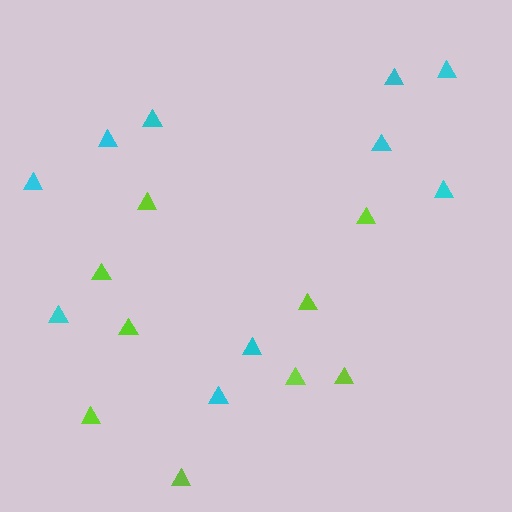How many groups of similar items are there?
There are 2 groups: one group of lime triangles (9) and one group of cyan triangles (10).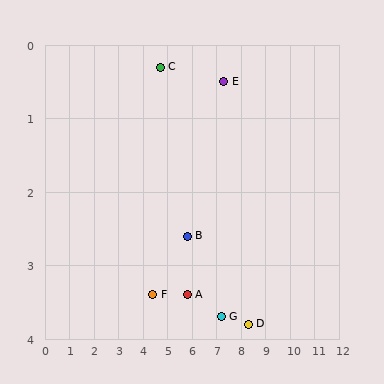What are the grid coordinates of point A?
Point A is at approximately (5.8, 3.4).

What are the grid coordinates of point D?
Point D is at approximately (8.3, 3.8).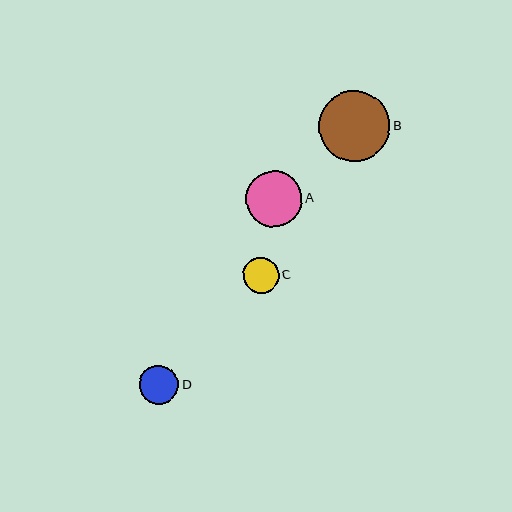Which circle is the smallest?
Circle C is the smallest with a size of approximately 36 pixels.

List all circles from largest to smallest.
From largest to smallest: B, A, D, C.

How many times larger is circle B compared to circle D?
Circle B is approximately 1.8 times the size of circle D.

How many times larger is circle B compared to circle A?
Circle B is approximately 1.3 times the size of circle A.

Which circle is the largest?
Circle B is the largest with a size of approximately 72 pixels.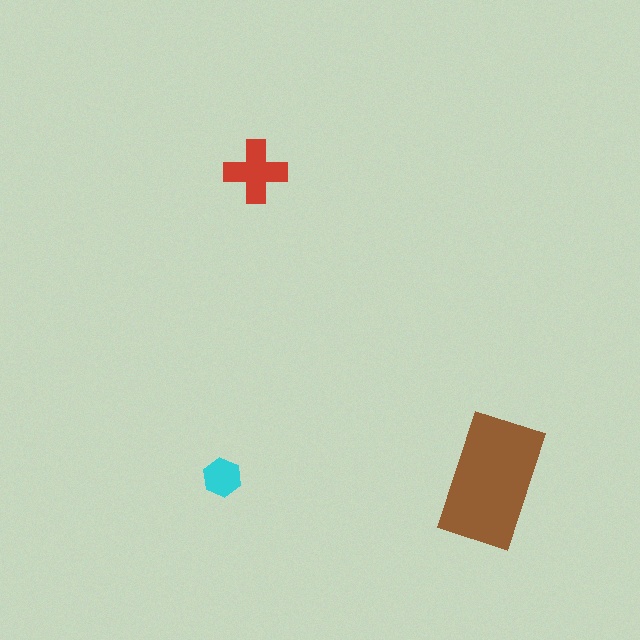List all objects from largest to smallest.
The brown rectangle, the red cross, the cyan hexagon.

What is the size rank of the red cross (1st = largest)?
2nd.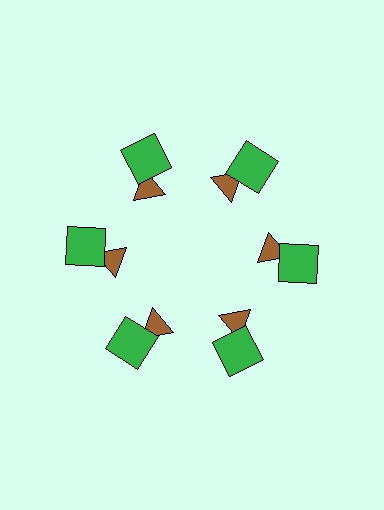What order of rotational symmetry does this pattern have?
This pattern has 6-fold rotational symmetry.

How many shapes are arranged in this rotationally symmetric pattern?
There are 12 shapes, arranged in 6 groups of 2.